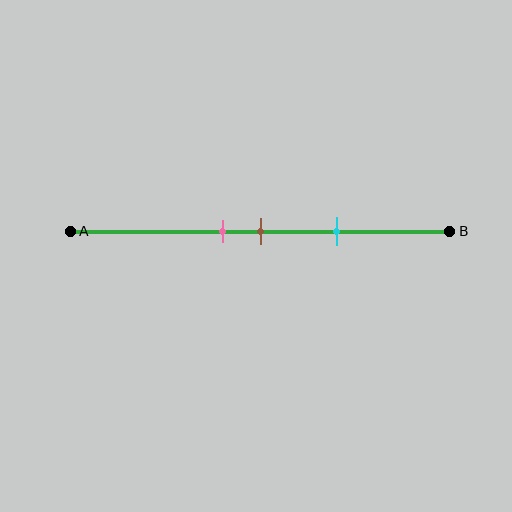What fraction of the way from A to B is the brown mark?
The brown mark is approximately 50% (0.5) of the way from A to B.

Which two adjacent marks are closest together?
The pink and brown marks are the closest adjacent pair.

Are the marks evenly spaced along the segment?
Yes, the marks are approximately evenly spaced.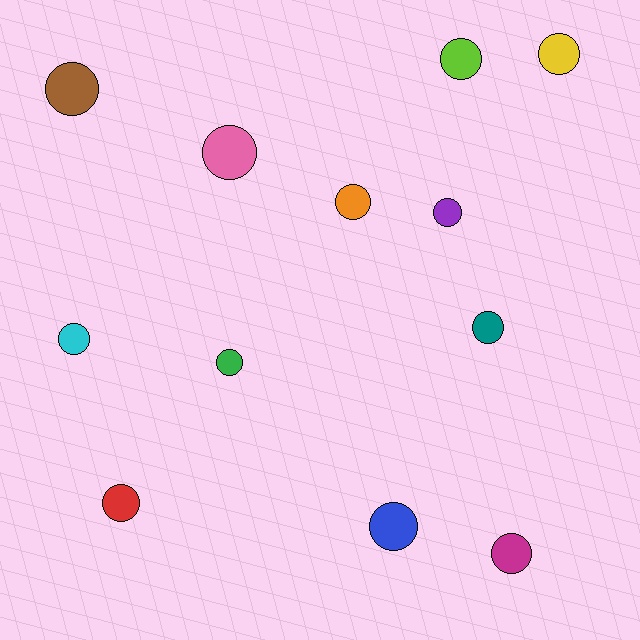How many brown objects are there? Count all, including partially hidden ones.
There is 1 brown object.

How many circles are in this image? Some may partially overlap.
There are 12 circles.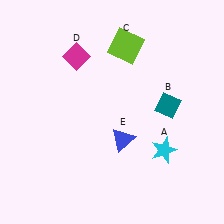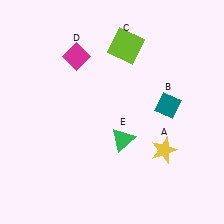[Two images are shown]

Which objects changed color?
A changed from cyan to yellow. E changed from blue to green.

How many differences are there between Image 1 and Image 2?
There are 2 differences between the two images.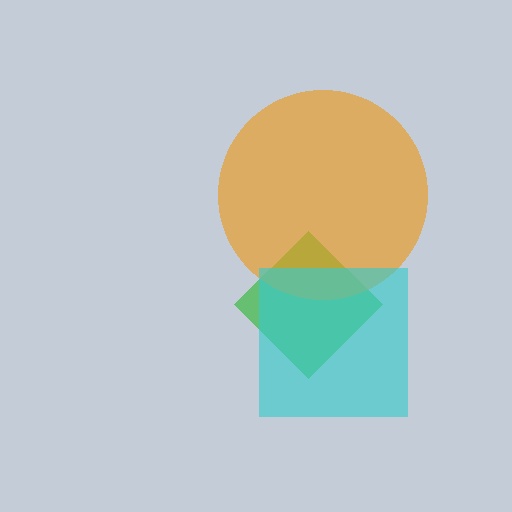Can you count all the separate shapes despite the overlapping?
Yes, there are 3 separate shapes.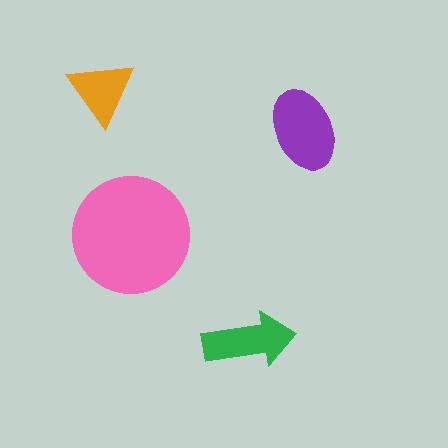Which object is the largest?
The pink circle.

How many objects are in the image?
There are 4 objects in the image.